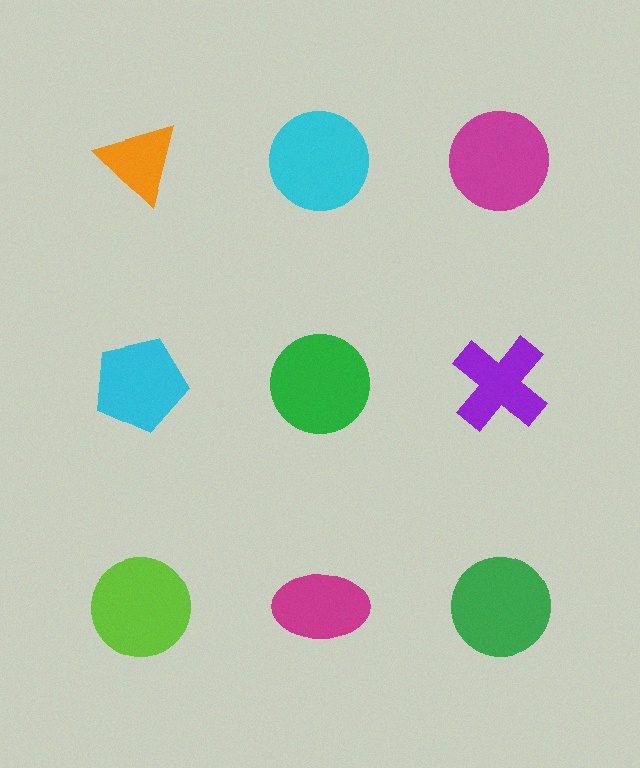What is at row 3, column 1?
A lime circle.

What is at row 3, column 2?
A magenta ellipse.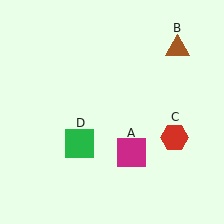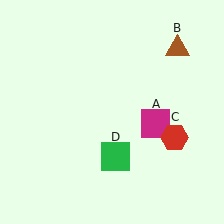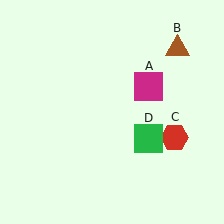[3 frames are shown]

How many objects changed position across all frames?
2 objects changed position: magenta square (object A), green square (object D).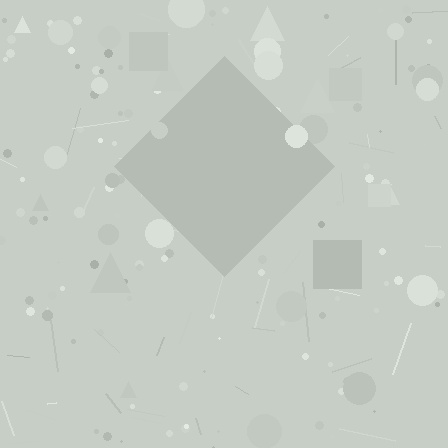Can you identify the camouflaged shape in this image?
The camouflaged shape is a diamond.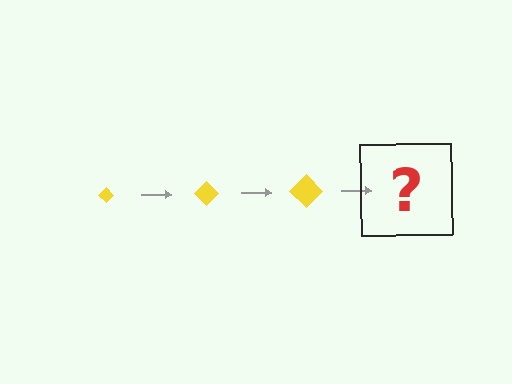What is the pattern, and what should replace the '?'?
The pattern is that the diamond gets progressively larger each step. The '?' should be a yellow diamond, larger than the previous one.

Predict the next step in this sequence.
The next step is a yellow diamond, larger than the previous one.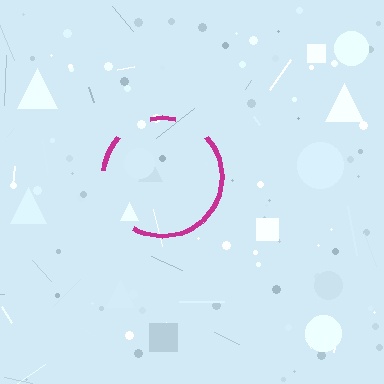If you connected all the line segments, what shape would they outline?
They would outline a circle.